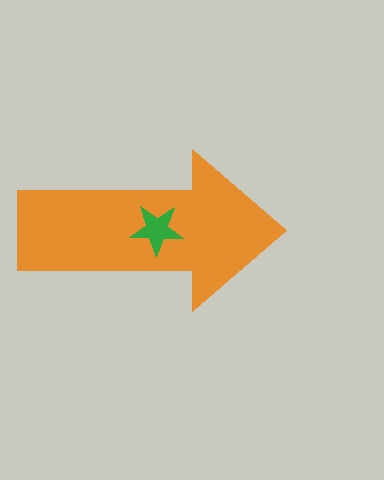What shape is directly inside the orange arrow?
The green star.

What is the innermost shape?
The green star.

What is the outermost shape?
The orange arrow.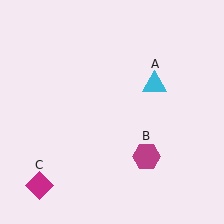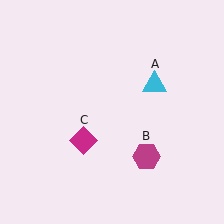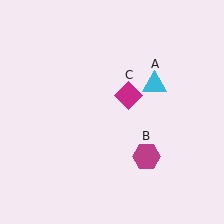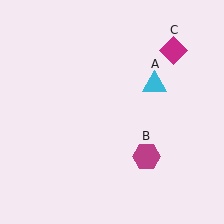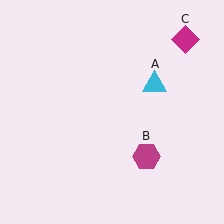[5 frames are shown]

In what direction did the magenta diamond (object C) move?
The magenta diamond (object C) moved up and to the right.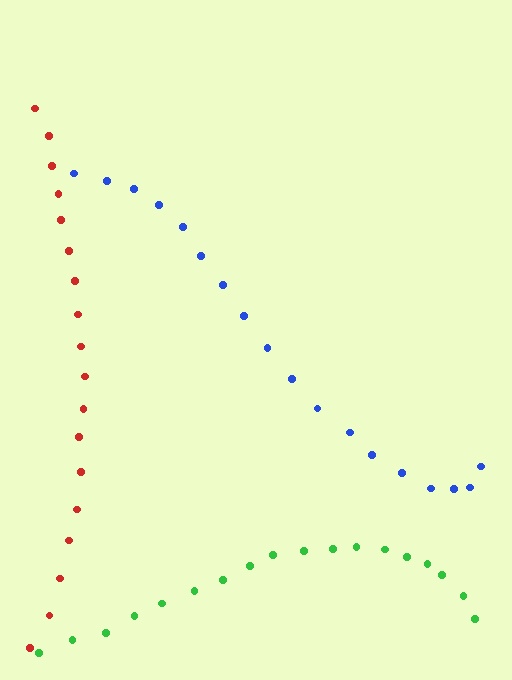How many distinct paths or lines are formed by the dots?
There are 3 distinct paths.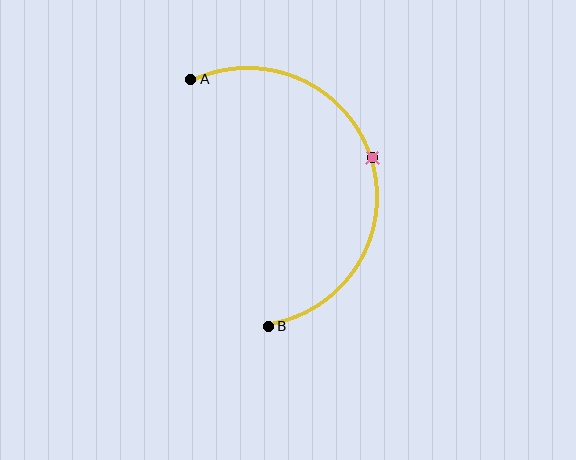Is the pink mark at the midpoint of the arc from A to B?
Yes. The pink mark lies on the arc at equal arc-length from both A and B — it is the arc midpoint.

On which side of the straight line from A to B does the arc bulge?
The arc bulges to the right of the straight line connecting A and B.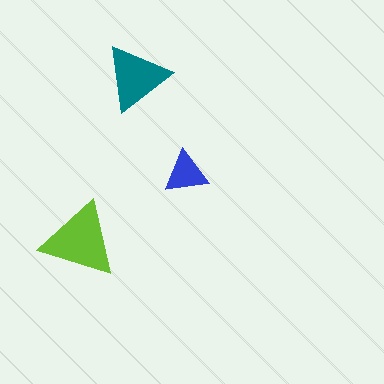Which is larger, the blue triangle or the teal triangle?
The teal one.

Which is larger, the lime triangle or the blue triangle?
The lime one.